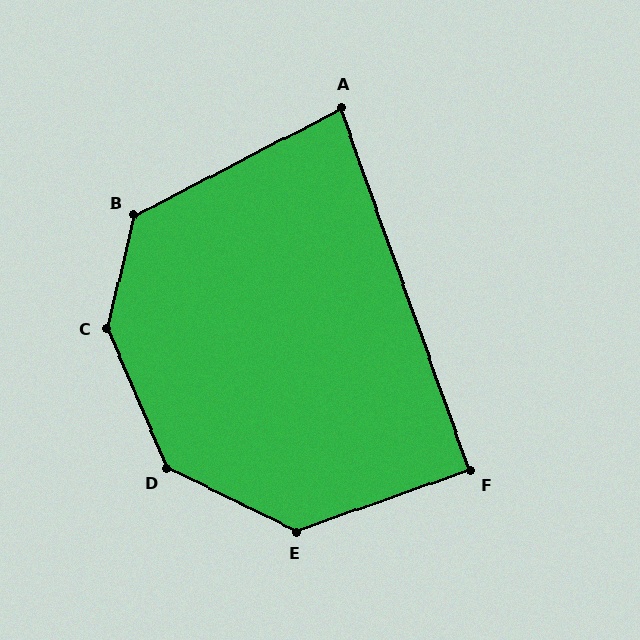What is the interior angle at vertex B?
Approximately 131 degrees (obtuse).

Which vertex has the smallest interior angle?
A, at approximately 82 degrees.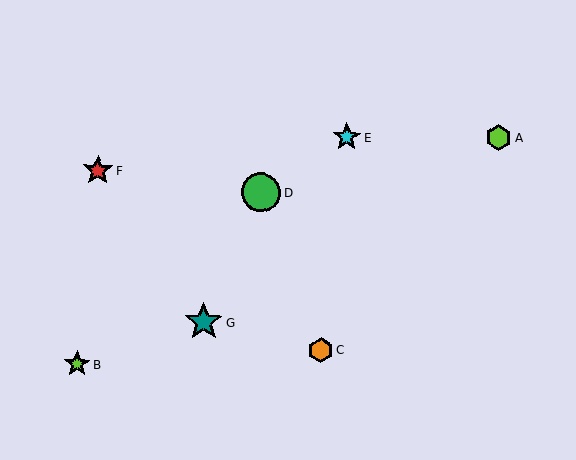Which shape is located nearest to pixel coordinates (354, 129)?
The cyan star (labeled E) at (347, 137) is nearest to that location.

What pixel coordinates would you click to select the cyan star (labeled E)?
Click at (347, 137) to select the cyan star E.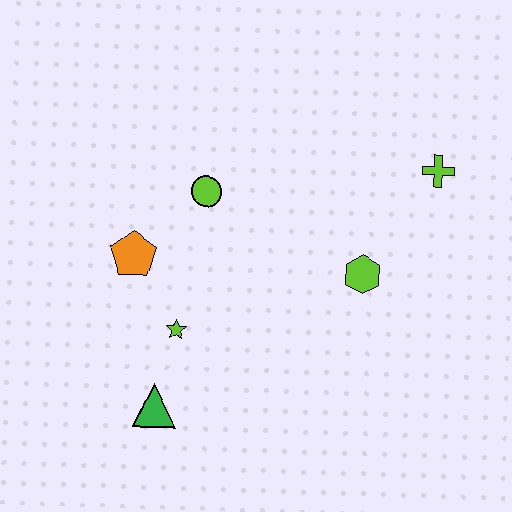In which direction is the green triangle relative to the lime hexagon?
The green triangle is to the left of the lime hexagon.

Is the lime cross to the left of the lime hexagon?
No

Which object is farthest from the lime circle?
The lime cross is farthest from the lime circle.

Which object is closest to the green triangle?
The lime star is closest to the green triangle.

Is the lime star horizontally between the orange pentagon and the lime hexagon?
Yes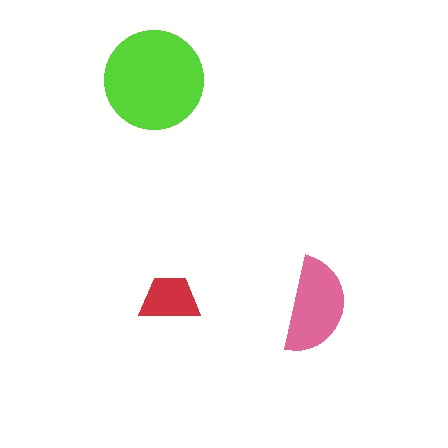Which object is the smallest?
The red trapezoid.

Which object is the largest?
The lime circle.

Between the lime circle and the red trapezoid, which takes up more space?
The lime circle.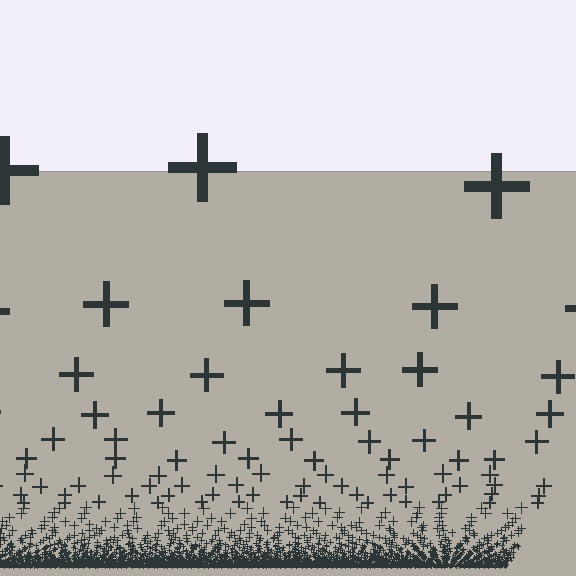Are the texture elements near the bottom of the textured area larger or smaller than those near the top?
Smaller. The gradient is inverted — elements near the bottom are smaller and denser.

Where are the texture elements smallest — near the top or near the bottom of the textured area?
Near the bottom.